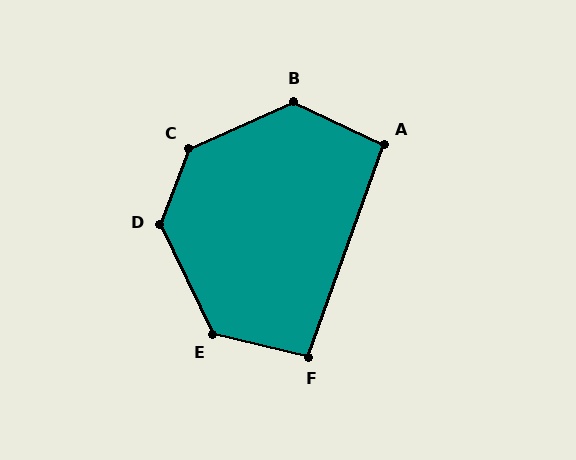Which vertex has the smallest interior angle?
A, at approximately 96 degrees.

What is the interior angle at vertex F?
Approximately 97 degrees (obtuse).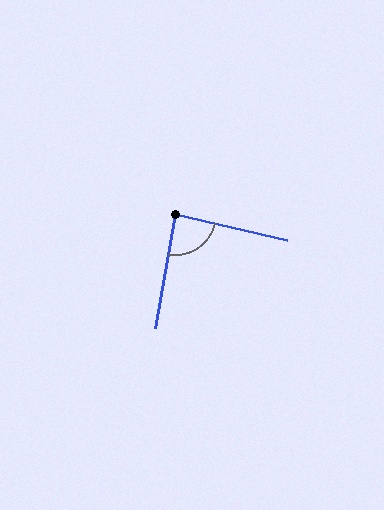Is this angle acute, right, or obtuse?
It is approximately a right angle.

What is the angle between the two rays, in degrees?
Approximately 87 degrees.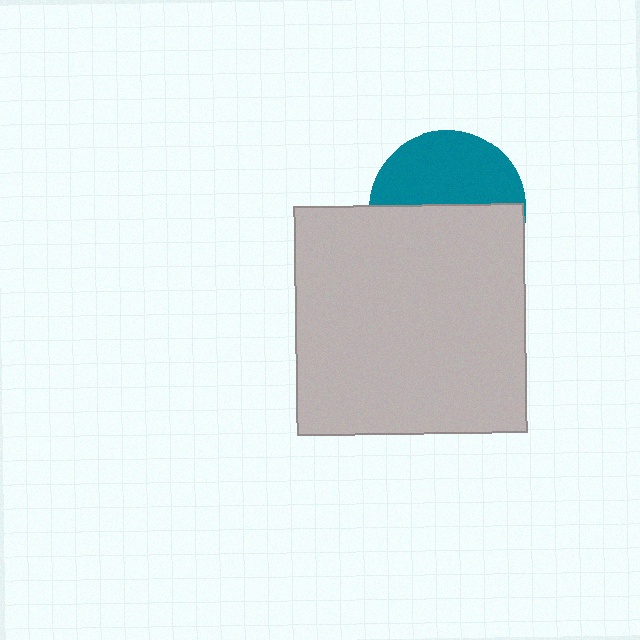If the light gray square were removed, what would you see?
You would see the complete teal circle.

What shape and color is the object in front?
The object in front is a light gray square.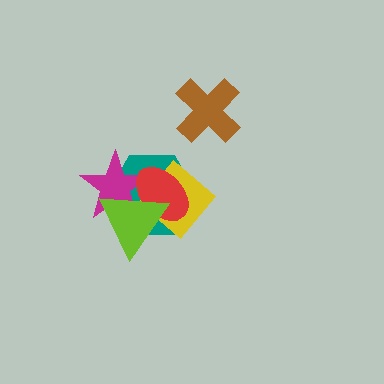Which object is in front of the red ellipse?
The lime triangle is in front of the red ellipse.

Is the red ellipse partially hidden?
Yes, it is partially covered by another shape.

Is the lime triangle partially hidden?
No, no other shape covers it.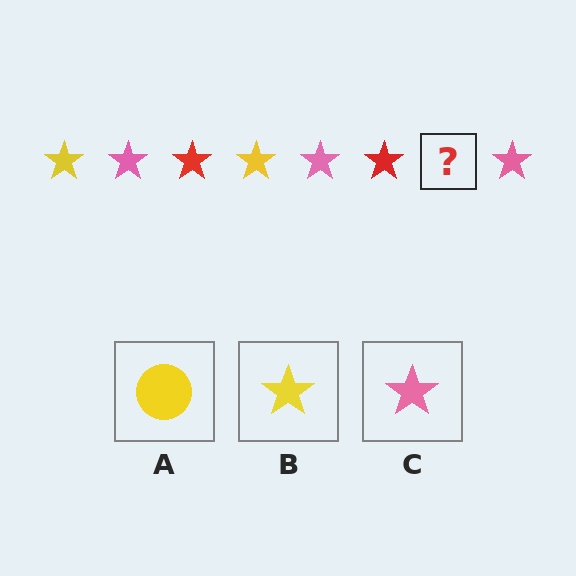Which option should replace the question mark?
Option B.